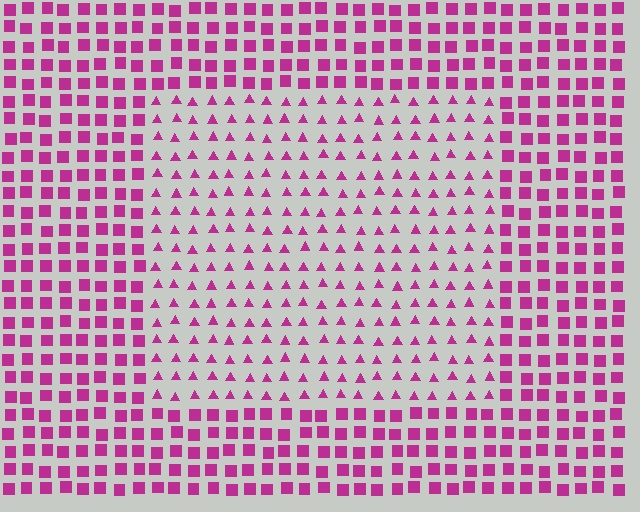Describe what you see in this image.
The image is filled with small magenta elements arranged in a uniform grid. A rectangle-shaped region contains triangles, while the surrounding area contains squares. The boundary is defined purely by the change in element shape.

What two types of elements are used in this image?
The image uses triangles inside the rectangle region and squares outside it.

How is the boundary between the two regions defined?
The boundary is defined by a change in element shape: triangles inside vs. squares outside. All elements share the same color and spacing.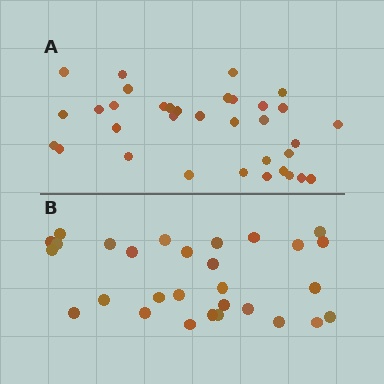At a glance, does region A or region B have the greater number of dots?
Region A (the top region) has more dots.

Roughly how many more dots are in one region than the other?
Region A has about 5 more dots than region B.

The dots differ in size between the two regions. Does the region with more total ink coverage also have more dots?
No. Region B has more total ink coverage because its dots are larger, but region A actually contains more individual dots. Total area can be misleading — the number of items is what matters here.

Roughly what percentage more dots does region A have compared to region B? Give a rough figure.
About 15% more.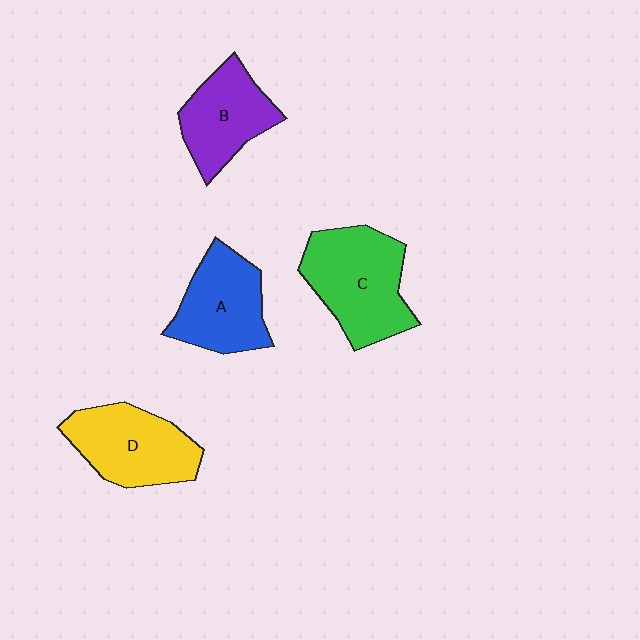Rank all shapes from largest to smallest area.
From largest to smallest: C (green), D (yellow), A (blue), B (purple).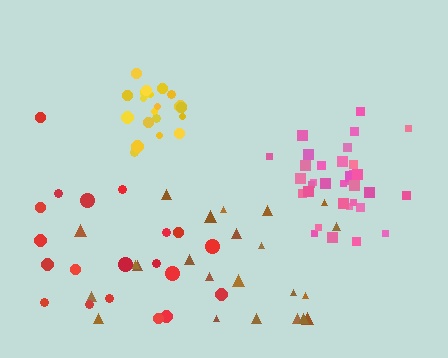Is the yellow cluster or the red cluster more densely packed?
Yellow.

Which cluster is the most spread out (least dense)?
Red.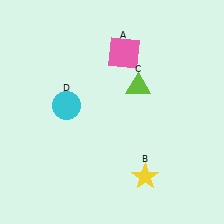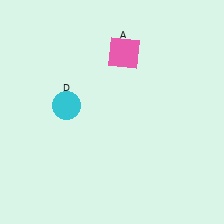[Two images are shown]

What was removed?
The yellow star (B), the lime triangle (C) were removed in Image 2.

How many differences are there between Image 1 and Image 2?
There are 2 differences between the two images.